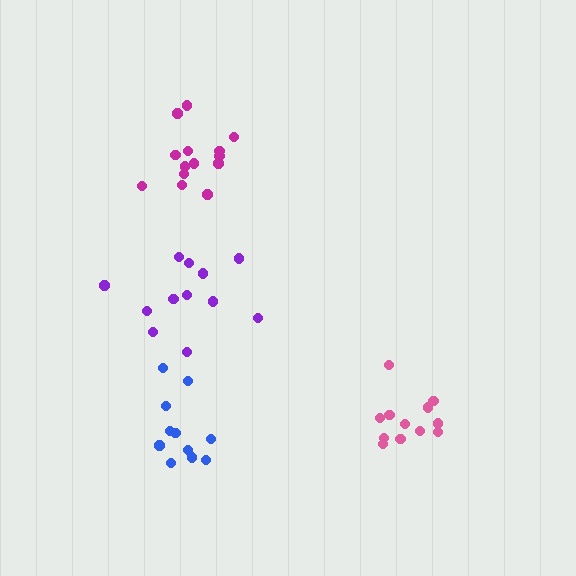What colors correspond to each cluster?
The clusters are colored: pink, blue, purple, magenta.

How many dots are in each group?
Group 1: 12 dots, Group 2: 11 dots, Group 3: 12 dots, Group 4: 14 dots (49 total).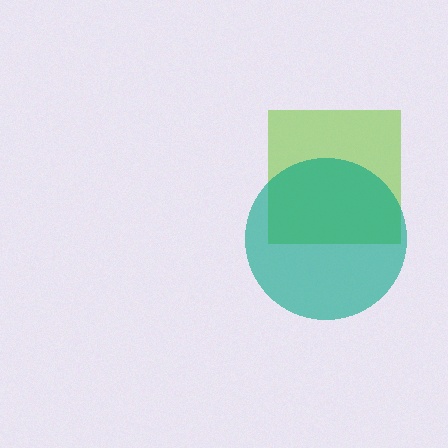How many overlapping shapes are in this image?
There are 2 overlapping shapes in the image.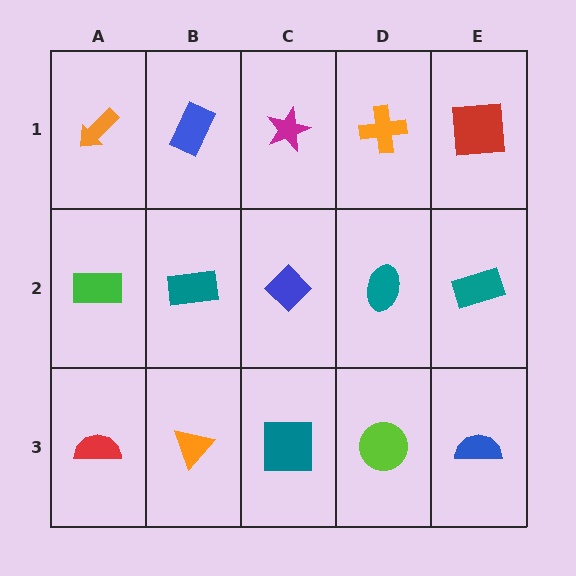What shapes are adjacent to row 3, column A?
A green rectangle (row 2, column A), an orange triangle (row 3, column B).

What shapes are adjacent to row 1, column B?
A teal rectangle (row 2, column B), an orange arrow (row 1, column A), a magenta star (row 1, column C).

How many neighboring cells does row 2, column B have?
4.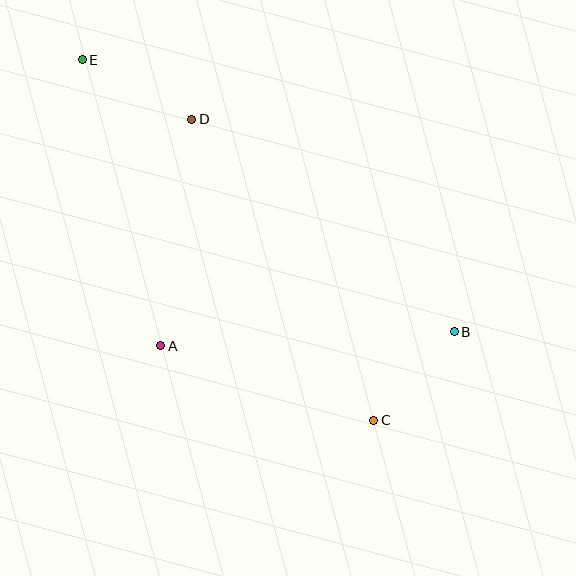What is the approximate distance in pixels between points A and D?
The distance between A and D is approximately 229 pixels.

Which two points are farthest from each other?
Points C and E are farthest from each other.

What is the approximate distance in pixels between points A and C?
The distance between A and C is approximately 226 pixels.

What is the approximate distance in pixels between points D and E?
The distance between D and E is approximately 124 pixels.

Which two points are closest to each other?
Points B and C are closest to each other.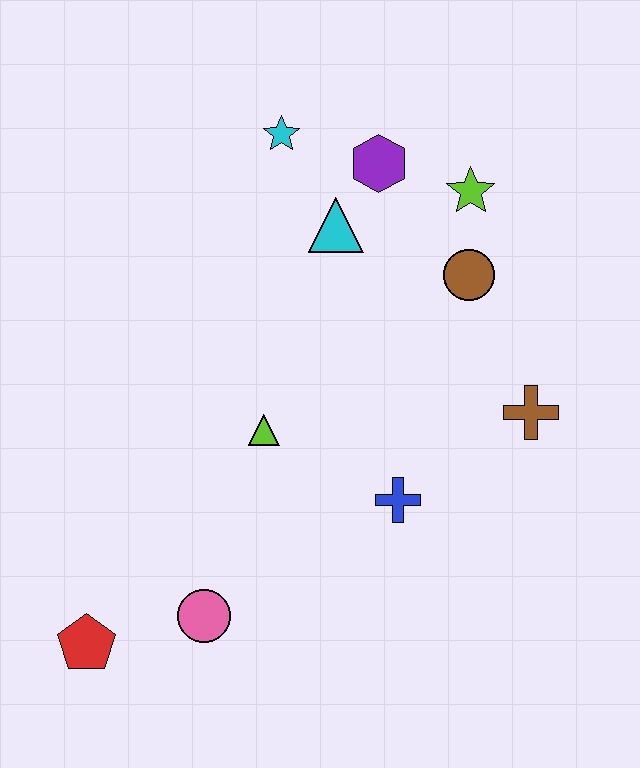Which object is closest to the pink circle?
The red pentagon is closest to the pink circle.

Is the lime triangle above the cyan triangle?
No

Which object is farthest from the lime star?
The red pentagon is farthest from the lime star.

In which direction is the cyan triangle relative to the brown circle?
The cyan triangle is to the left of the brown circle.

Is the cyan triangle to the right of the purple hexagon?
No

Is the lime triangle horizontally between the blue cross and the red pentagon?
Yes